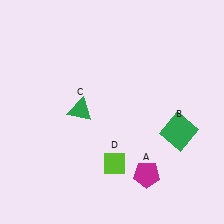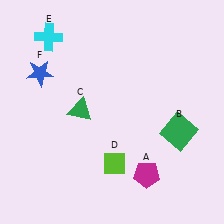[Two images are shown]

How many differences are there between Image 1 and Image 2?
There are 2 differences between the two images.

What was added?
A cyan cross (E), a blue star (F) were added in Image 2.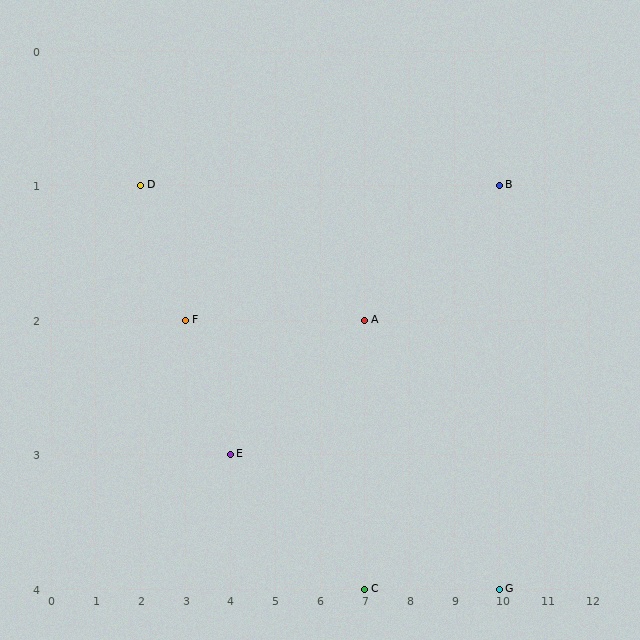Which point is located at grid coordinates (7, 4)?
Point C is at (7, 4).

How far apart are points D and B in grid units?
Points D and B are 8 columns apart.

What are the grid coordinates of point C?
Point C is at grid coordinates (7, 4).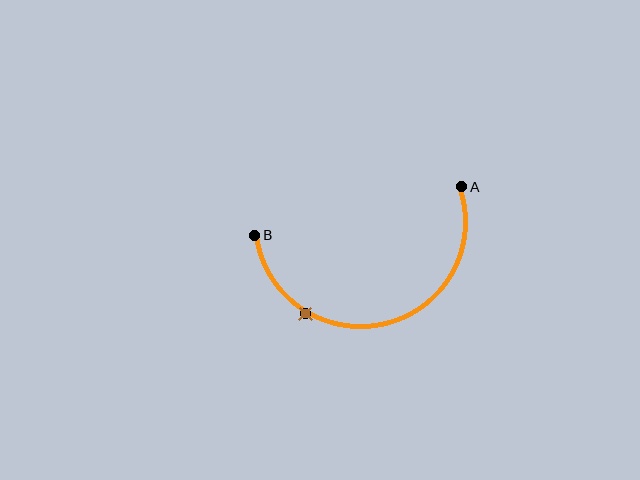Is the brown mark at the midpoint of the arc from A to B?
No. The brown mark lies on the arc but is closer to endpoint B. The arc midpoint would be at the point on the curve equidistant along the arc from both A and B.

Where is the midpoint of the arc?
The arc midpoint is the point on the curve farthest from the straight line joining A and B. It sits below that line.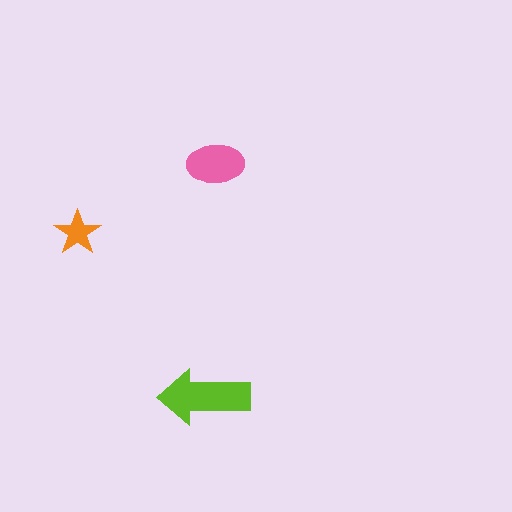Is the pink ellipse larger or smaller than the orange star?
Larger.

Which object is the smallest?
The orange star.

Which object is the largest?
The lime arrow.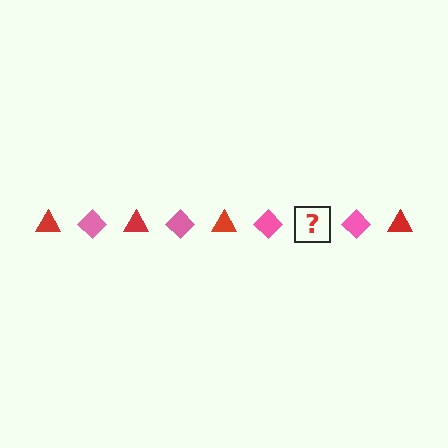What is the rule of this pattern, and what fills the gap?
The rule is that the pattern alternates between red triangle and pink diamond. The gap should be filled with a red triangle.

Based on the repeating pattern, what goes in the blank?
The blank should be a red triangle.